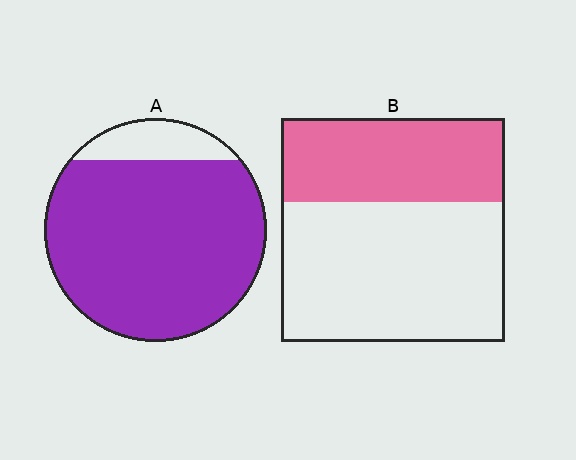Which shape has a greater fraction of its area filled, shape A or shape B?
Shape A.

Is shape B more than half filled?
No.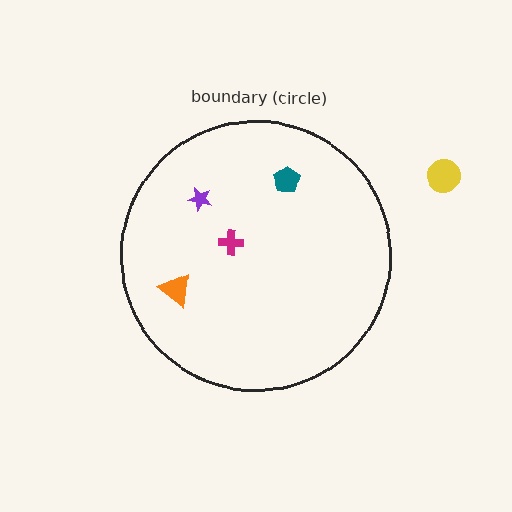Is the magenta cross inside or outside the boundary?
Inside.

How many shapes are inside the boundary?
4 inside, 1 outside.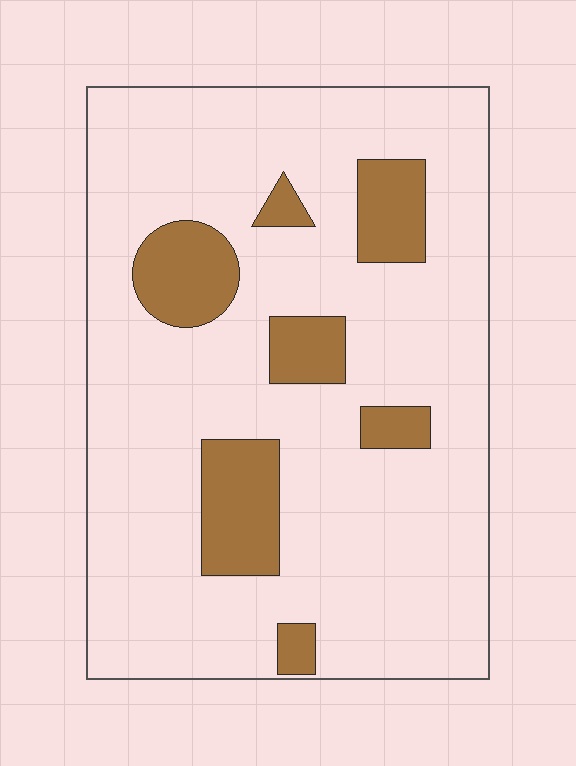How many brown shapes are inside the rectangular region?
7.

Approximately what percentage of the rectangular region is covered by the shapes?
Approximately 15%.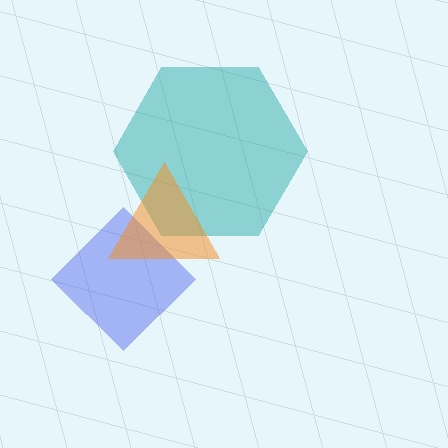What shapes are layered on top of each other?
The layered shapes are: a blue diamond, a teal hexagon, an orange triangle.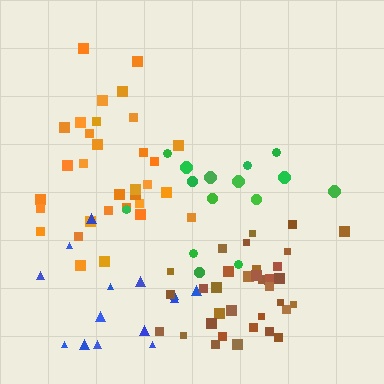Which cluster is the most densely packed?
Brown.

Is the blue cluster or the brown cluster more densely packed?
Brown.